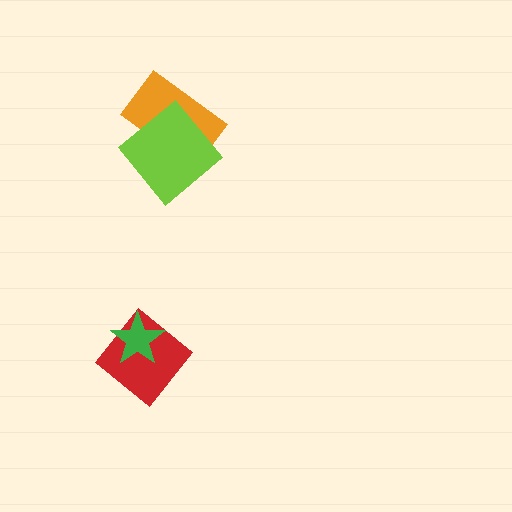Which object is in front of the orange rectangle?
The lime diamond is in front of the orange rectangle.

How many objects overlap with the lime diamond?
1 object overlaps with the lime diamond.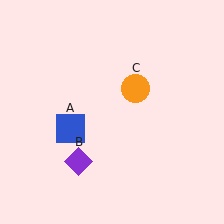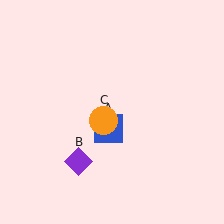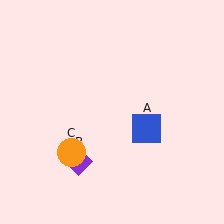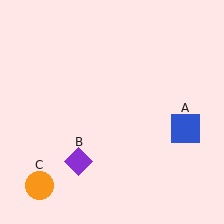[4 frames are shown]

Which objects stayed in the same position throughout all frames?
Purple diamond (object B) remained stationary.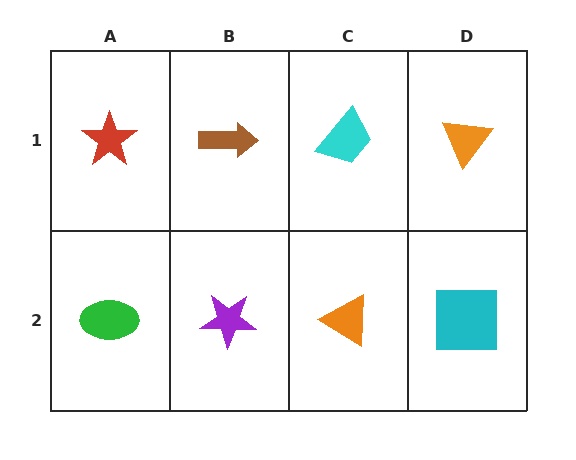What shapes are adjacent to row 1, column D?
A cyan square (row 2, column D), a cyan trapezoid (row 1, column C).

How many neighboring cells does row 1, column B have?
3.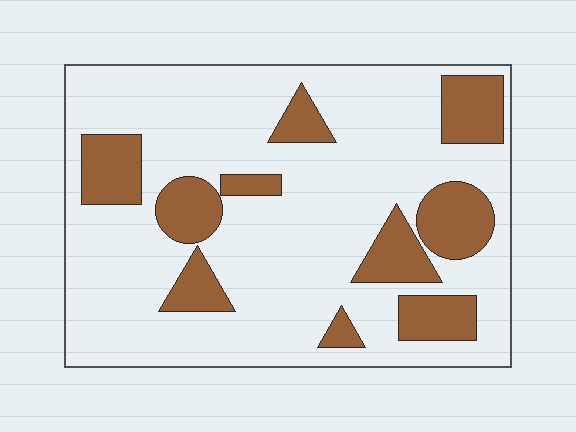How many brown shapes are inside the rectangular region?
10.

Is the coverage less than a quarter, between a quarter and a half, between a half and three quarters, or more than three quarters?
Less than a quarter.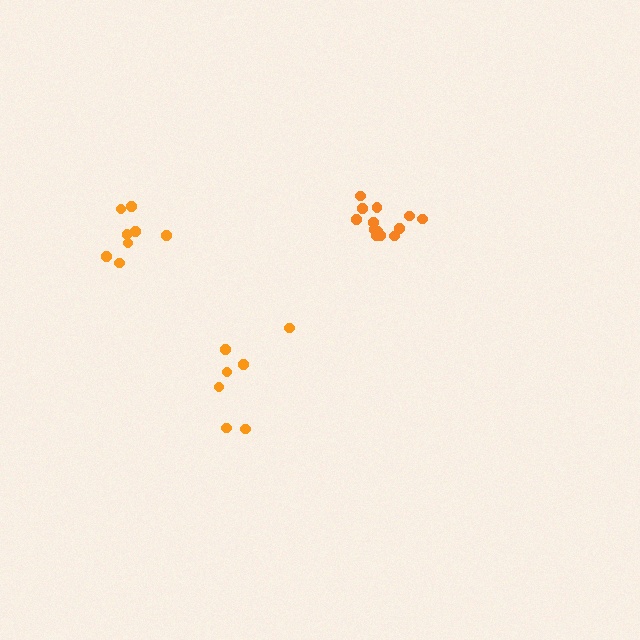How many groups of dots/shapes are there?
There are 3 groups.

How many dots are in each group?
Group 1: 7 dots, Group 2: 13 dots, Group 3: 8 dots (28 total).